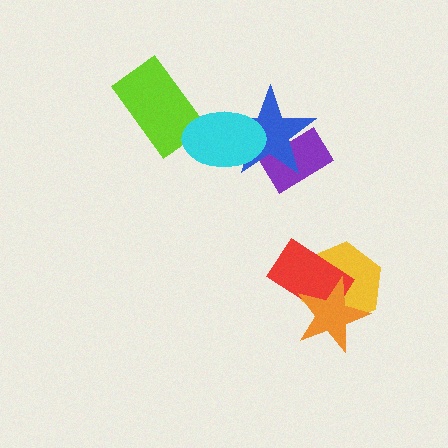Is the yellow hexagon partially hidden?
Yes, it is partially covered by another shape.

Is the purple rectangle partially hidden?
Yes, it is partially covered by another shape.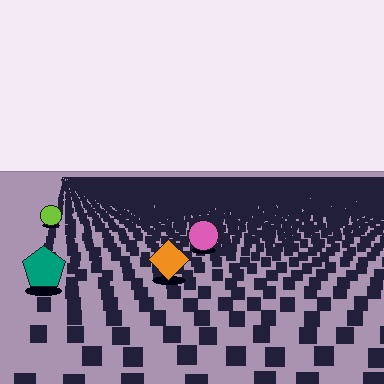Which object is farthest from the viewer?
The lime circle is farthest from the viewer. It appears smaller and the ground texture around it is denser.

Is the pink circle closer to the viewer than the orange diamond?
No. The orange diamond is closer — you can tell from the texture gradient: the ground texture is coarser near it.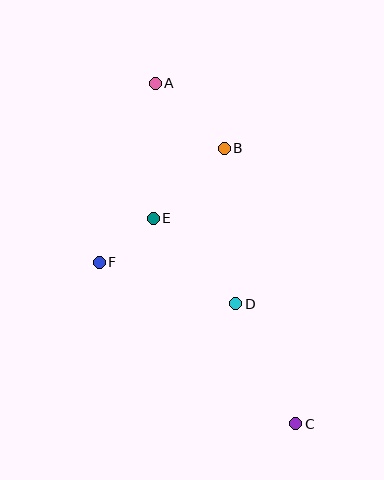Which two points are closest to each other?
Points E and F are closest to each other.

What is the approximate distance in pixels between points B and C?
The distance between B and C is approximately 285 pixels.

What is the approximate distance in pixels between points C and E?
The distance between C and E is approximately 250 pixels.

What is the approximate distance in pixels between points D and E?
The distance between D and E is approximately 118 pixels.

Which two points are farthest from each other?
Points A and C are farthest from each other.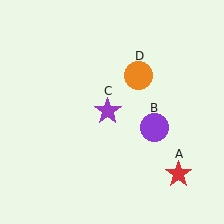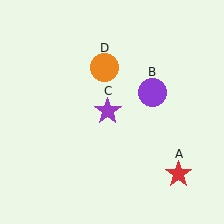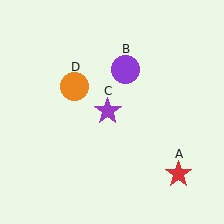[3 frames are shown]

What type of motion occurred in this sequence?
The purple circle (object B), orange circle (object D) rotated counterclockwise around the center of the scene.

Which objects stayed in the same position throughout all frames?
Red star (object A) and purple star (object C) remained stationary.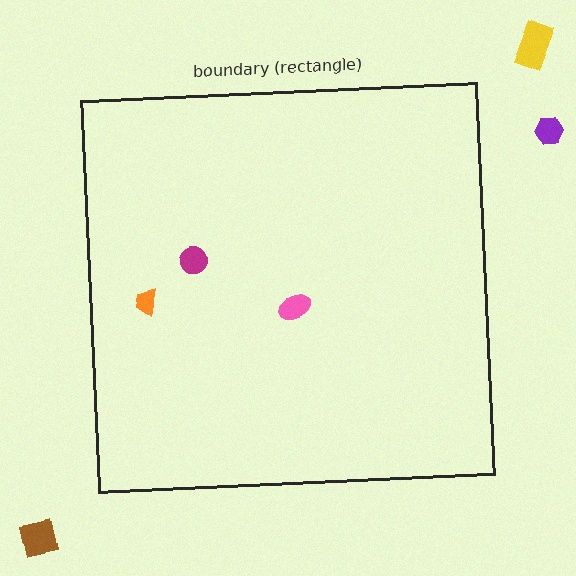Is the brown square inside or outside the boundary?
Outside.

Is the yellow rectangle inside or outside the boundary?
Outside.